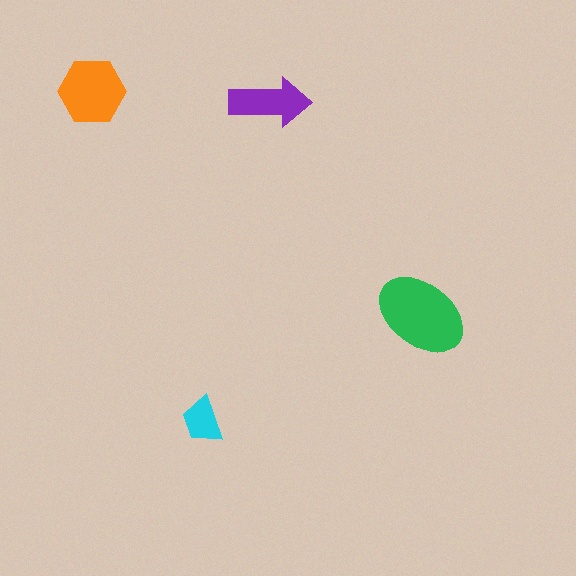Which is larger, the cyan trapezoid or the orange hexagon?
The orange hexagon.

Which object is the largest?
The green ellipse.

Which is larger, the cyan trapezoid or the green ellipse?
The green ellipse.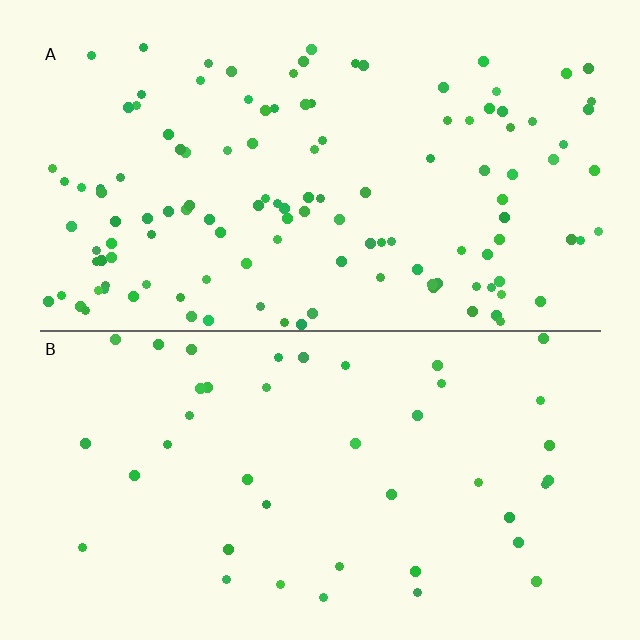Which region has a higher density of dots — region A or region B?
A (the top).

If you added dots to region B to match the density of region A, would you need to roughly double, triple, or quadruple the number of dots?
Approximately triple.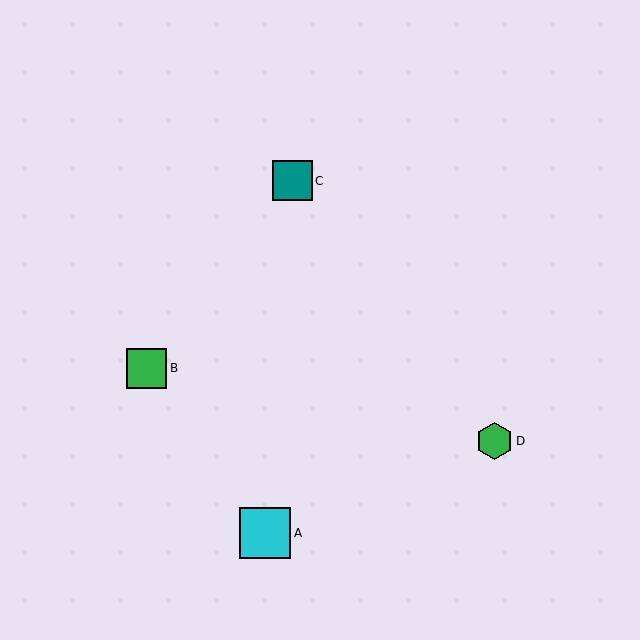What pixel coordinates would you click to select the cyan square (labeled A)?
Click at (265, 533) to select the cyan square A.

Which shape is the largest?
The cyan square (labeled A) is the largest.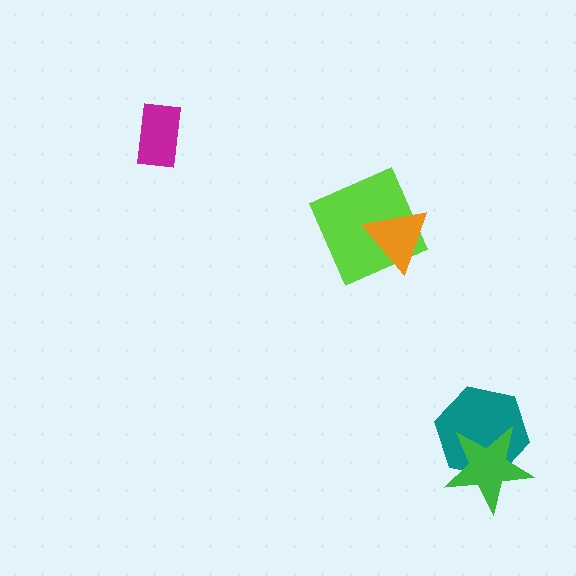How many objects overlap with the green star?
1 object overlaps with the green star.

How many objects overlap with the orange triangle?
1 object overlaps with the orange triangle.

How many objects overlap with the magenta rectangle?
0 objects overlap with the magenta rectangle.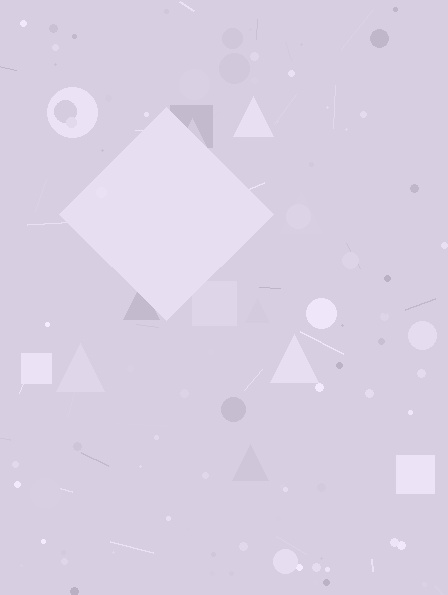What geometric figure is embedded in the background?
A diamond is embedded in the background.